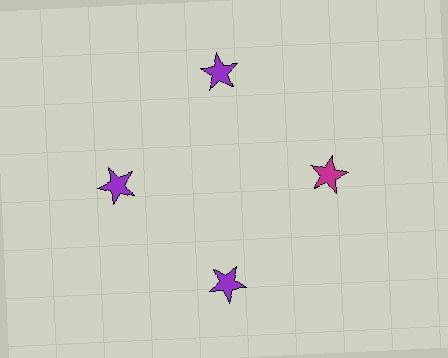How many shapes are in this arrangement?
There are 4 shapes arranged in a ring pattern.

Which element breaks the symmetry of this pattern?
The magenta star at roughly the 3 o'clock position breaks the symmetry. All other shapes are purple stars.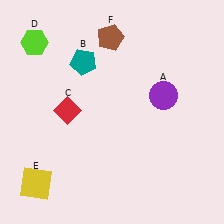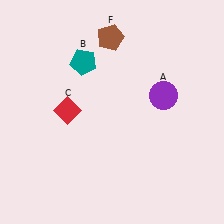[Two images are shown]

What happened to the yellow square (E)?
The yellow square (E) was removed in Image 2. It was in the bottom-left area of Image 1.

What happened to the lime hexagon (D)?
The lime hexagon (D) was removed in Image 2. It was in the top-left area of Image 1.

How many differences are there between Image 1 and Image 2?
There are 2 differences between the two images.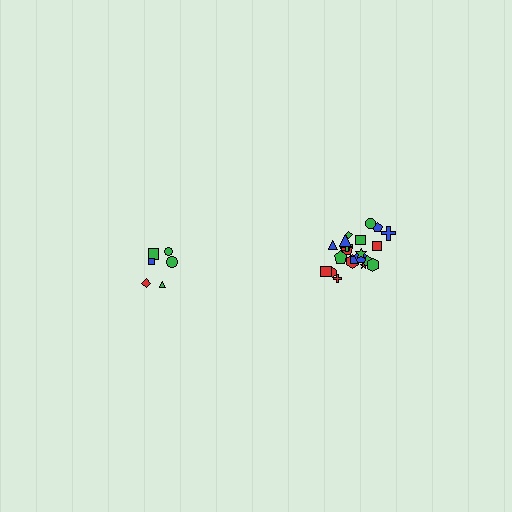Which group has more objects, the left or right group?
The right group.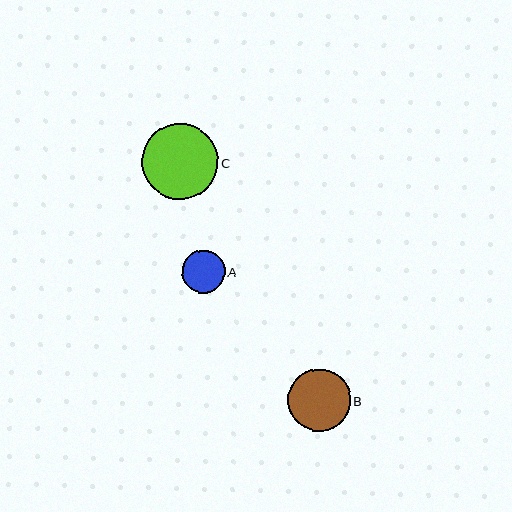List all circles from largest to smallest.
From largest to smallest: C, B, A.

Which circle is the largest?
Circle C is the largest with a size of approximately 77 pixels.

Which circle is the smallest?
Circle A is the smallest with a size of approximately 43 pixels.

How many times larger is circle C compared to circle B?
Circle C is approximately 1.2 times the size of circle B.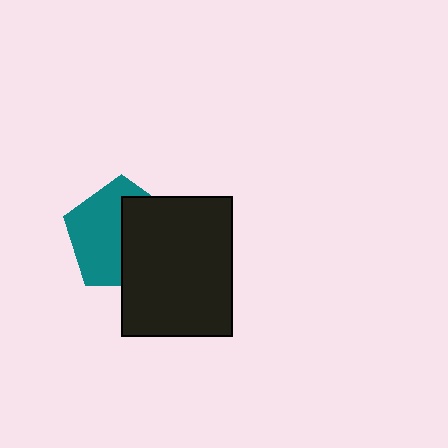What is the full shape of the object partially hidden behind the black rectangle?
The partially hidden object is a teal pentagon.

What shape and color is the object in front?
The object in front is a black rectangle.